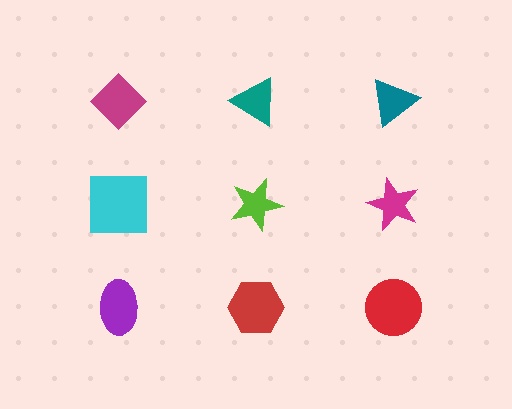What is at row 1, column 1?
A magenta diamond.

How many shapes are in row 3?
3 shapes.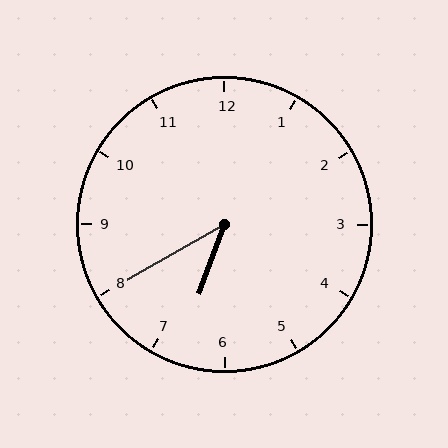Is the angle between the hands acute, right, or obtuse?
It is acute.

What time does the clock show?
6:40.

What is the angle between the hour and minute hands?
Approximately 40 degrees.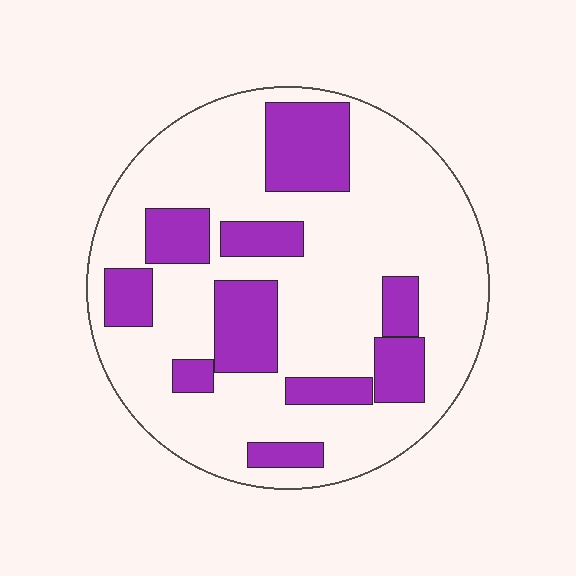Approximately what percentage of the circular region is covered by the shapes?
Approximately 25%.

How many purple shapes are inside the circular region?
10.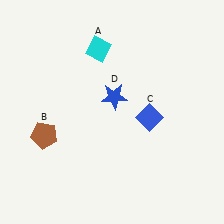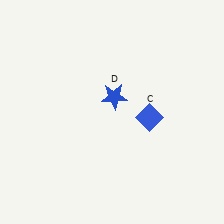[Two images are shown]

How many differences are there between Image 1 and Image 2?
There are 2 differences between the two images.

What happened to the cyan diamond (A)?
The cyan diamond (A) was removed in Image 2. It was in the top-left area of Image 1.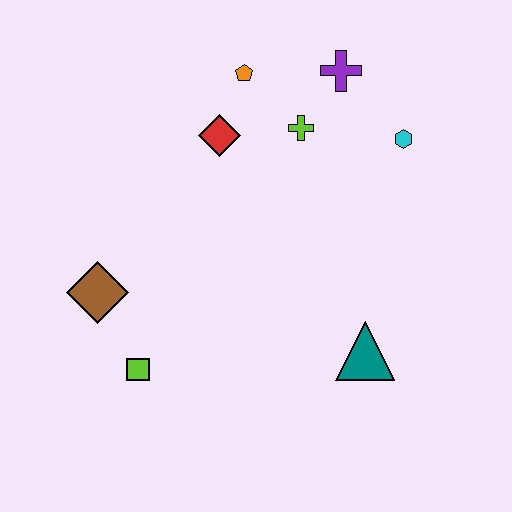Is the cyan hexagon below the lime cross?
Yes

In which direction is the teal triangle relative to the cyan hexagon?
The teal triangle is below the cyan hexagon.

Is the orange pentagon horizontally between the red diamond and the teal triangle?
Yes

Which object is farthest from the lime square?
The purple cross is farthest from the lime square.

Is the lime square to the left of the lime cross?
Yes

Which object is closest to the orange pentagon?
The red diamond is closest to the orange pentagon.